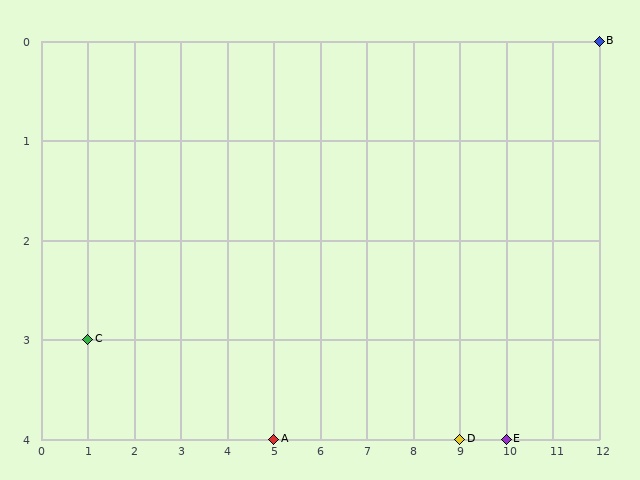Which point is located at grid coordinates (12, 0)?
Point B is at (12, 0).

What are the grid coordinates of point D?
Point D is at grid coordinates (9, 4).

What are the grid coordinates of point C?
Point C is at grid coordinates (1, 3).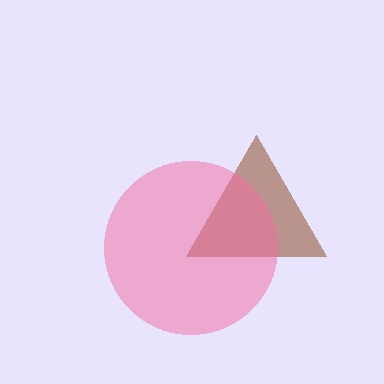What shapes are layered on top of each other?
The layered shapes are: a brown triangle, a pink circle.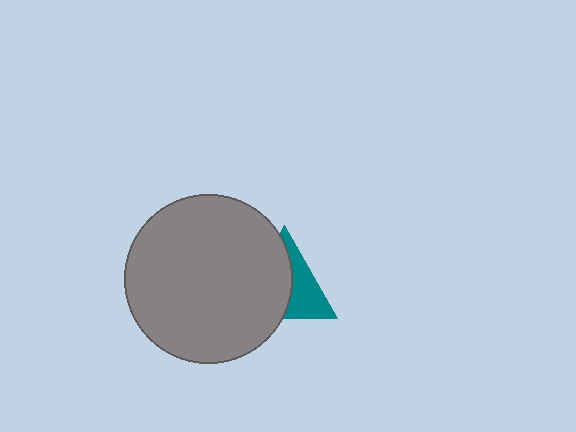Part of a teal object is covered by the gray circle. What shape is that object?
It is a triangle.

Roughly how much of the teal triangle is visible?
A small part of it is visible (roughly 42%).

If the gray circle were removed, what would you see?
You would see the complete teal triangle.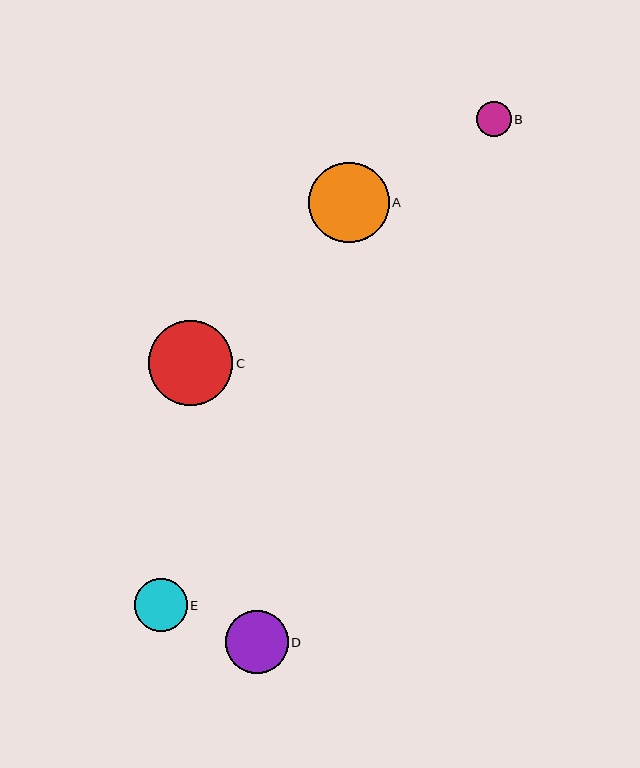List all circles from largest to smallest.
From largest to smallest: C, A, D, E, B.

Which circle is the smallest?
Circle B is the smallest with a size of approximately 34 pixels.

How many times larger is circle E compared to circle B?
Circle E is approximately 1.6 times the size of circle B.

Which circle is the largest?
Circle C is the largest with a size of approximately 84 pixels.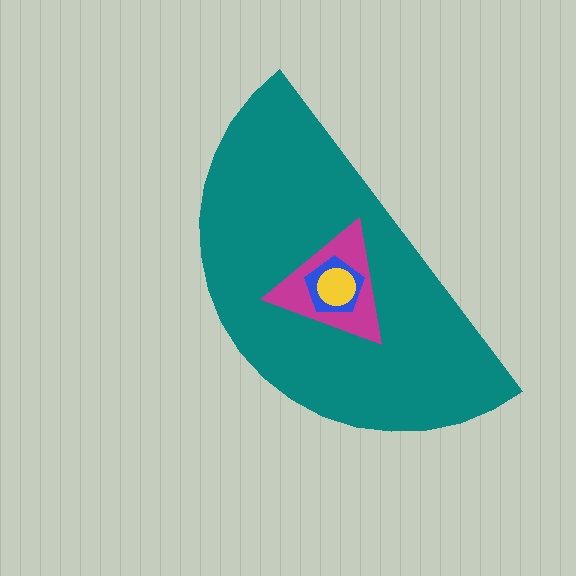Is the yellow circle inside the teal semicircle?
Yes.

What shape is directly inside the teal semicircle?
The magenta triangle.